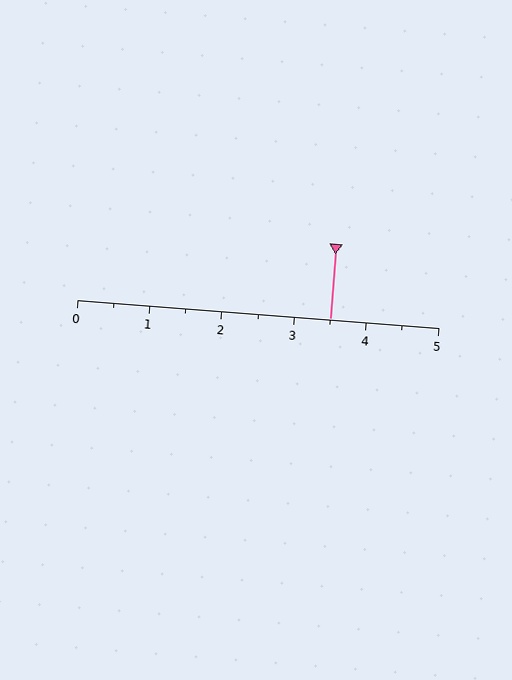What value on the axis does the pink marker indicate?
The marker indicates approximately 3.5.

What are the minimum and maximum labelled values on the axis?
The axis runs from 0 to 5.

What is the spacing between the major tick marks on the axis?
The major ticks are spaced 1 apart.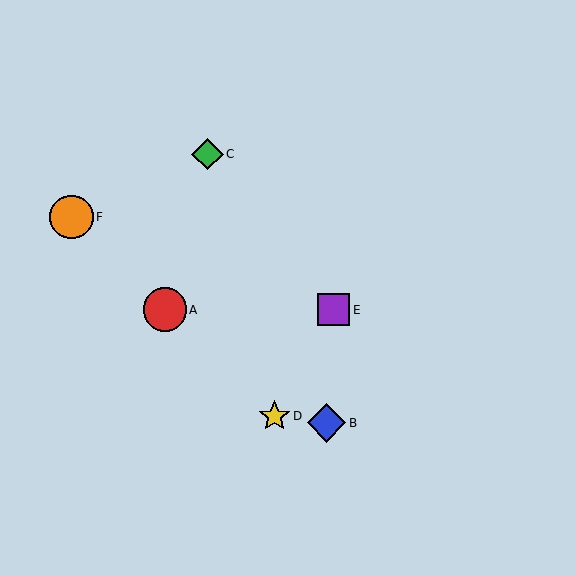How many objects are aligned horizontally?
2 objects (A, E) are aligned horizontally.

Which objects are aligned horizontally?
Objects A, E are aligned horizontally.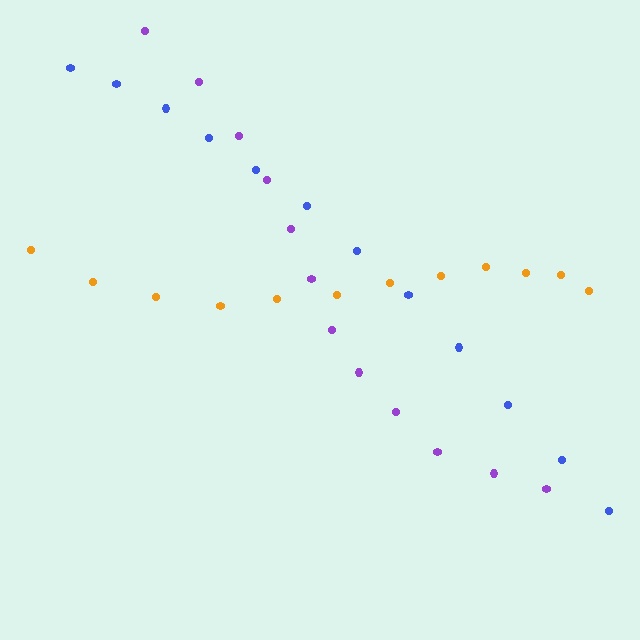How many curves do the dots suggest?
There are 3 distinct paths.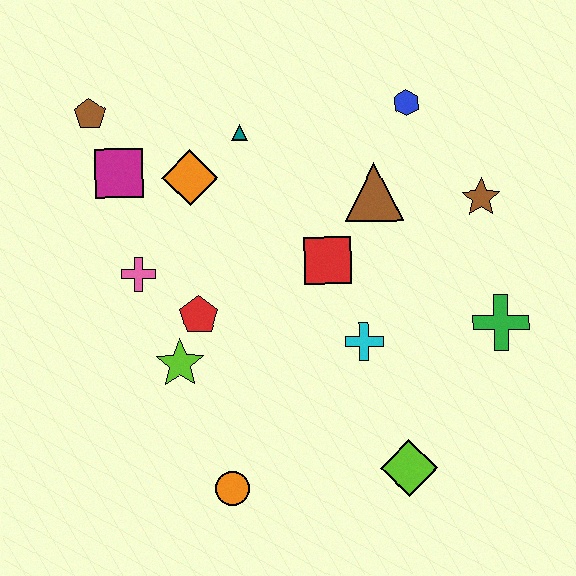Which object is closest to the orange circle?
The lime star is closest to the orange circle.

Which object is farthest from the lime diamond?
The brown pentagon is farthest from the lime diamond.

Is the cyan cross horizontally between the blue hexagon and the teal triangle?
Yes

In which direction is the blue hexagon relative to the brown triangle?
The blue hexagon is above the brown triangle.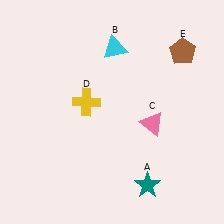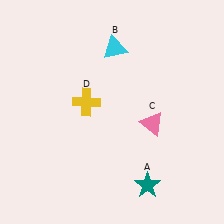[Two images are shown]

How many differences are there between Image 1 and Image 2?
There is 1 difference between the two images.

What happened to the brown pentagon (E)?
The brown pentagon (E) was removed in Image 2. It was in the top-right area of Image 1.